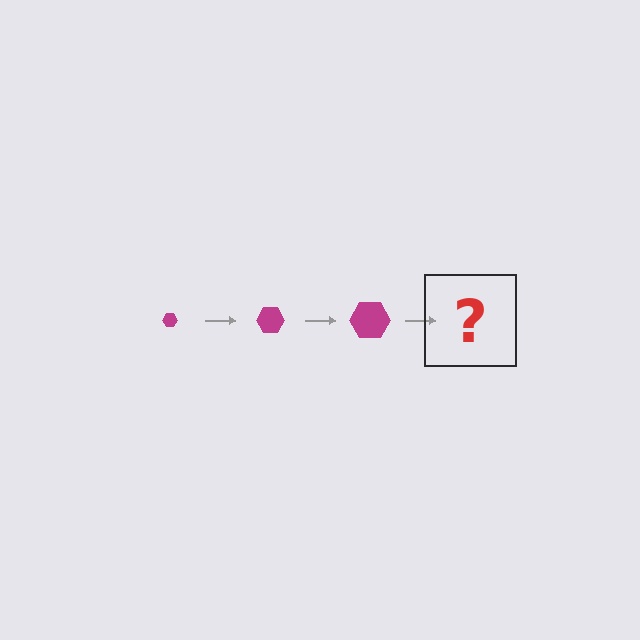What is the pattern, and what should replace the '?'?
The pattern is that the hexagon gets progressively larger each step. The '?' should be a magenta hexagon, larger than the previous one.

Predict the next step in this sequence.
The next step is a magenta hexagon, larger than the previous one.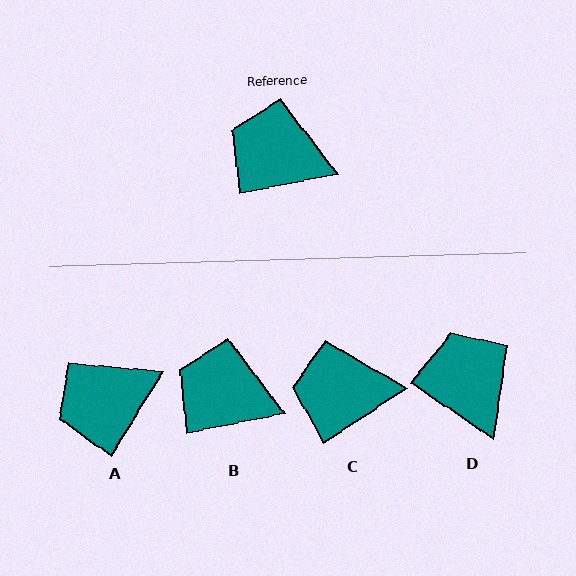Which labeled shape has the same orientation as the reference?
B.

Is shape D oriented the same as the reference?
No, it is off by about 45 degrees.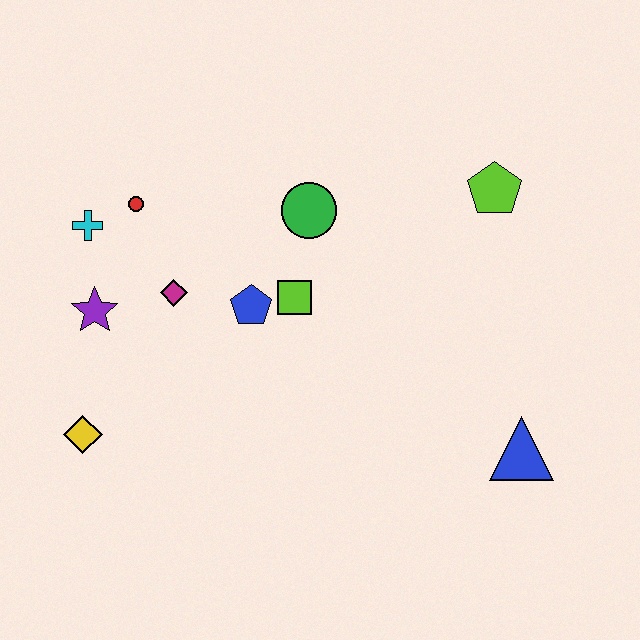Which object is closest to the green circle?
The lime square is closest to the green circle.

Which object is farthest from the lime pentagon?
The yellow diamond is farthest from the lime pentagon.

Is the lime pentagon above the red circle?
Yes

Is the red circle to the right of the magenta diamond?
No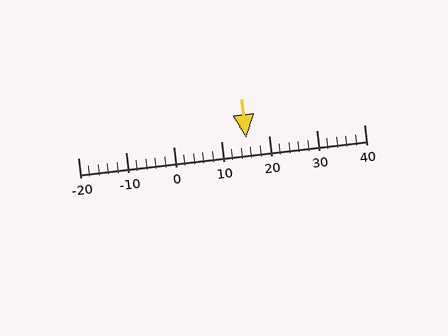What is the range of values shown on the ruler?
The ruler shows values from -20 to 40.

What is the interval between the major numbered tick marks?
The major tick marks are spaced 10 units apart.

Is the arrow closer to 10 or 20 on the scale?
The arrow is closer to 20.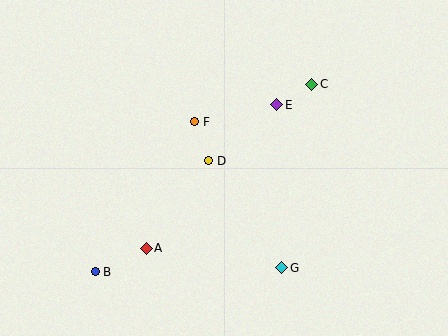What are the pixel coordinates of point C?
Point C is at (312, 84).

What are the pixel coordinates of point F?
Point F is at (195, 122).